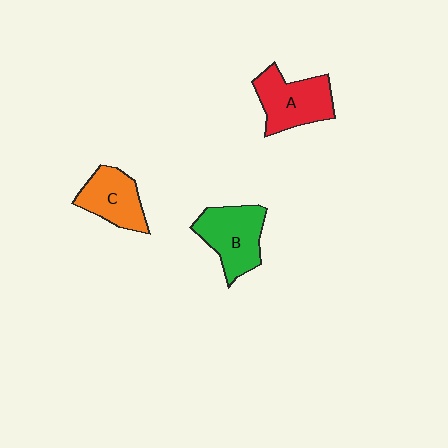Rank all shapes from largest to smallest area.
From largest to smallest: B (green), A (red), C (orange).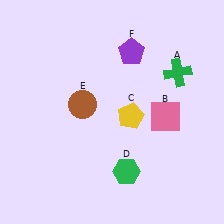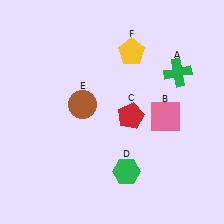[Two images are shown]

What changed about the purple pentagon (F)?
In Image 1, F is purple. In Image 2, it changed to yellow.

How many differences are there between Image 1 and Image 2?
There are 2 differences between the two images.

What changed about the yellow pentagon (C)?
In Image 1, C is yellow. In Image 2, it changed to red.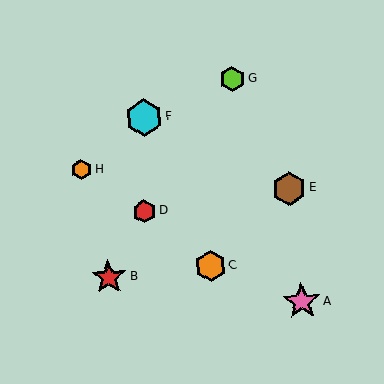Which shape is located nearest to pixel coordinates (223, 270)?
The orange hexagon (labeled C) at (210, 266) is nearest to that location.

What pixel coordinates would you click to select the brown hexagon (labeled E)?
Click at (289, 189) to select the brown hexagon E.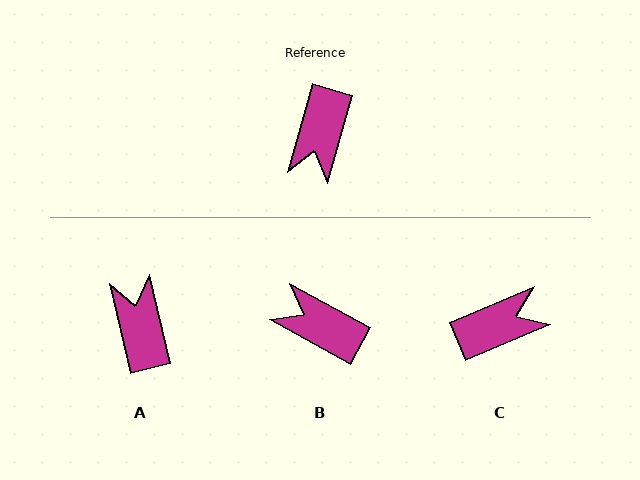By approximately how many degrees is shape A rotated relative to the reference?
Approximately 151 degrees clockwise.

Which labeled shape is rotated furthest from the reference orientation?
A, about 151 degrees away.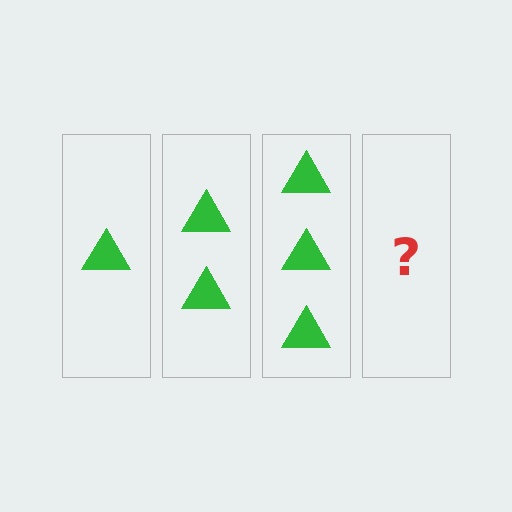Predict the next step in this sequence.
The next step is 4 triangles.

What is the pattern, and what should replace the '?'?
The pattern is that each step adds one more triangle. The '?' should be 4 triangles.